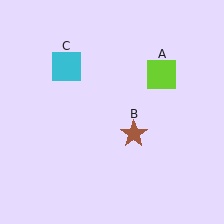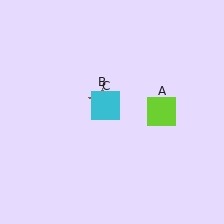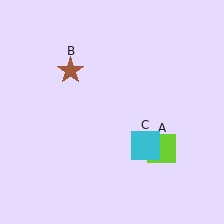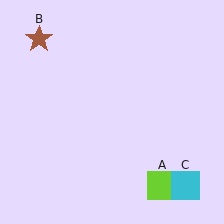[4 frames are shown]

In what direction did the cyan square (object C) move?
The cyan square (object C) moved down and to the right.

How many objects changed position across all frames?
3 objects changed position: lime square (object A), brown star (object B), cyan square (object C).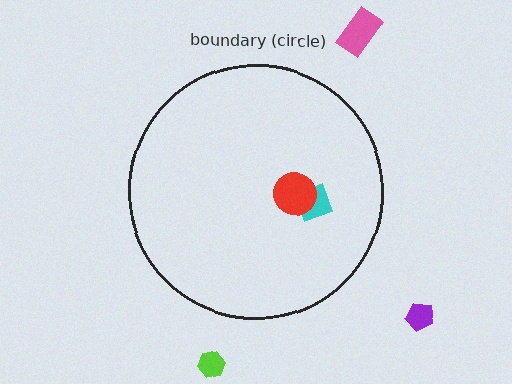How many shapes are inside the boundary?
2 inside, 3 outside.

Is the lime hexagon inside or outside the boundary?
Outside.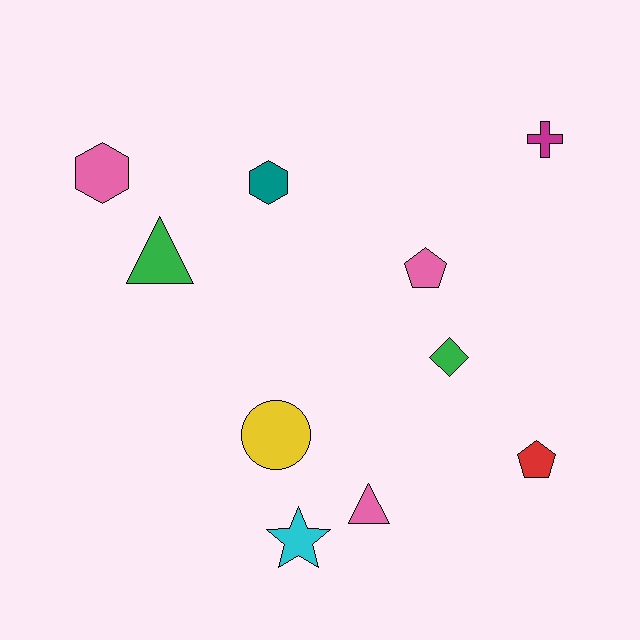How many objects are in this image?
There are 10 objects.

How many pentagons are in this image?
There are 2 pentagons.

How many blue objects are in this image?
There are no blue objects.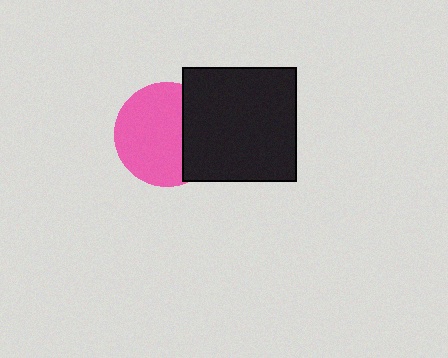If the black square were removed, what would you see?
You would see the complete pink circle.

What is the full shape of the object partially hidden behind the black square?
The partially hidden object is a pink circle.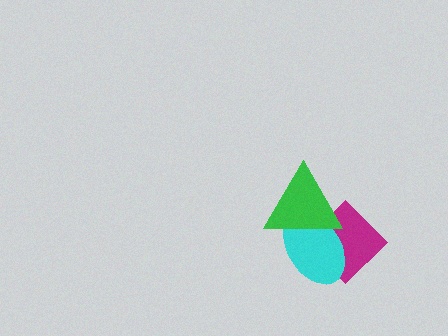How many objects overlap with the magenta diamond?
2 objects overlap with the magenta diamond.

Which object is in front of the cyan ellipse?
The green triangle is in front of the cyan ellipse.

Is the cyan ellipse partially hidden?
Yes, it is partially covered by another shape.